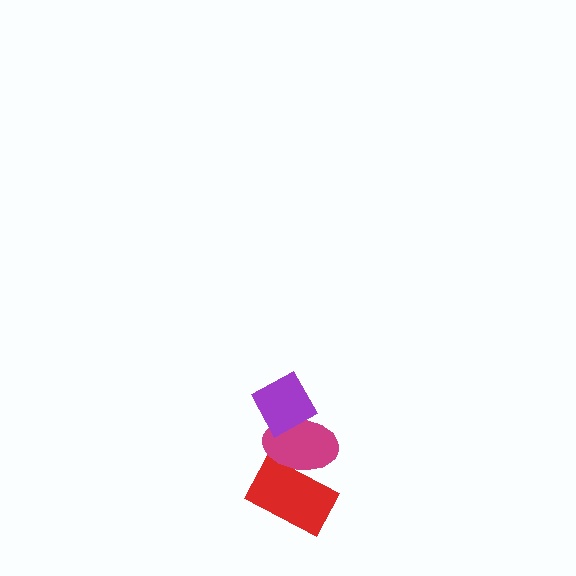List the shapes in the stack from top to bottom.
From top to bottom: the purple diamond, the magenta ellipse, the red rectangle.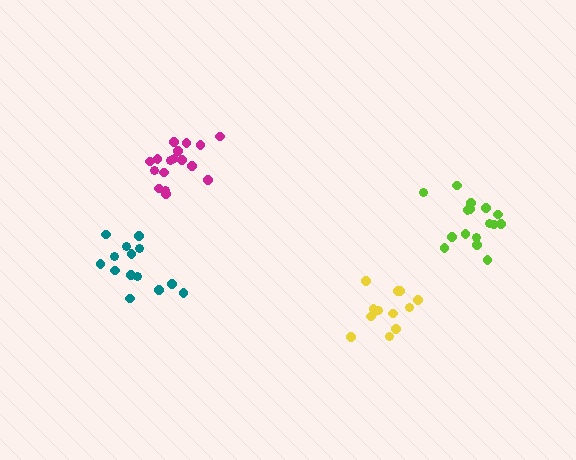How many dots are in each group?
Group 1: 16 dots, Group 2: 14 dots, Group 3: 17 dots, Group 4: 13 dots (60 total).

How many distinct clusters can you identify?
There are 4 distinct clusters.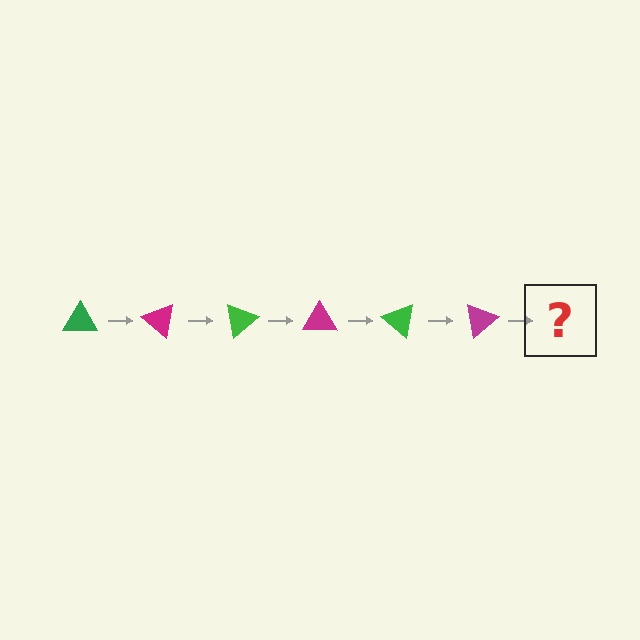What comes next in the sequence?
The next element should be a green triangle, rotated 240 degrees from the start.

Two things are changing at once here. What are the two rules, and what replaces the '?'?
The two rules are that it rotates 40 degrees each step and the color cycles through green and magenta. The '?' should be a green triangle, rotated 240 degrees from the start.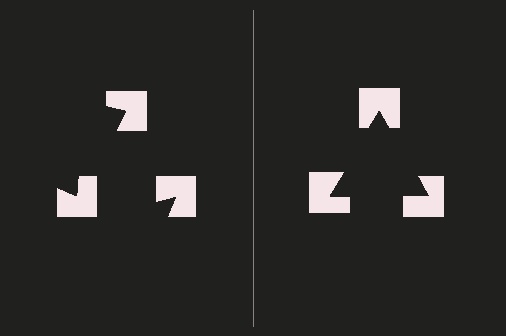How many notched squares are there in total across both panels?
6 — 3 on each side.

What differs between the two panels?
The notched squares are positioned identically on both sides; only the wedge orientations differ. On the right they align to a triangle; on the left they are misaligned.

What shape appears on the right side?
An illusory triangle.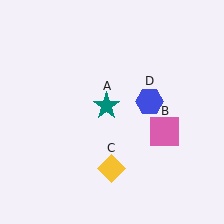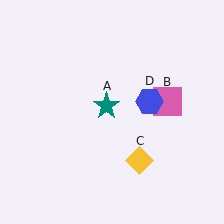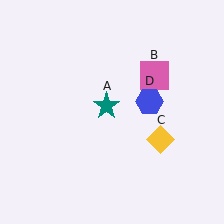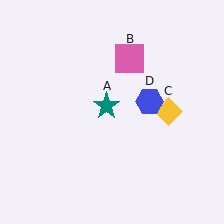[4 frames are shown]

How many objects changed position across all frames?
2 objects changed position: pink square (object B), yellow diamond (object C).